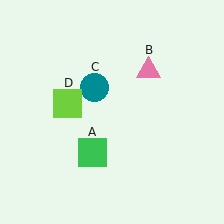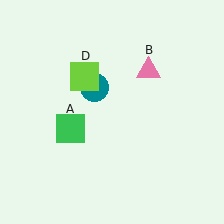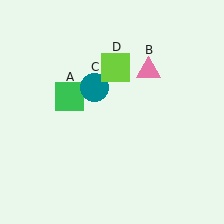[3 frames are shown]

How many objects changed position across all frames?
2 objects changed position: green square (object A), lime square (object D).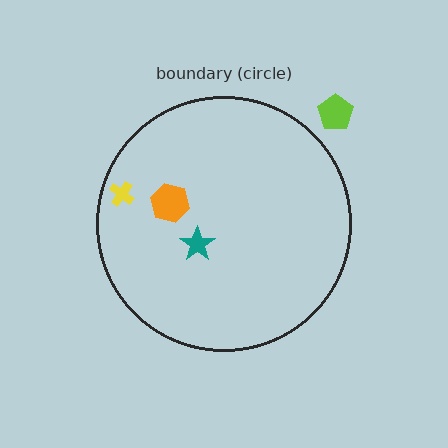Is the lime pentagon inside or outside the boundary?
Outside.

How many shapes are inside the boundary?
3 inside, 1 outside.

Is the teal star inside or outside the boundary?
Inside.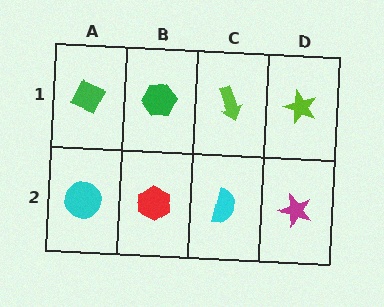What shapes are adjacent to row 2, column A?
A green diamond (row 1, column A), a red hexagon (row 2, column B).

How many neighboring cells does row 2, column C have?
3.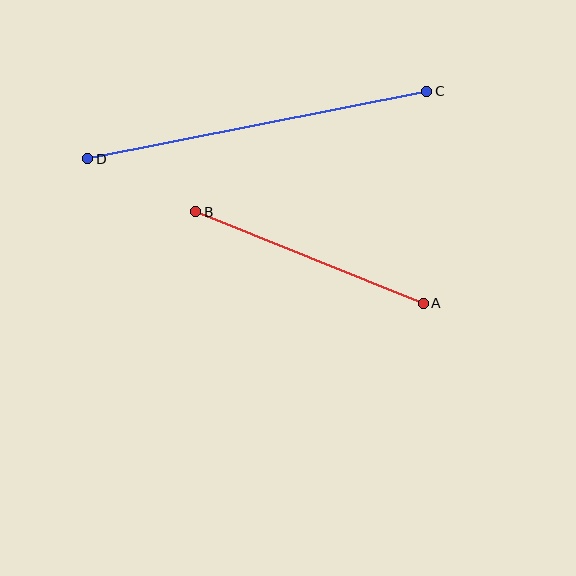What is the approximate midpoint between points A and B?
The midpoint is at approximately (309, 258) pixels.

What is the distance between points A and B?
The distance is approximately 245 pixels.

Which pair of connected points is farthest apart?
Points C and D are farthest apart.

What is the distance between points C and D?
The distance is approximately 346 pixels.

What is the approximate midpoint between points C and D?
The midpoint is at approximately (257, 125) pixels.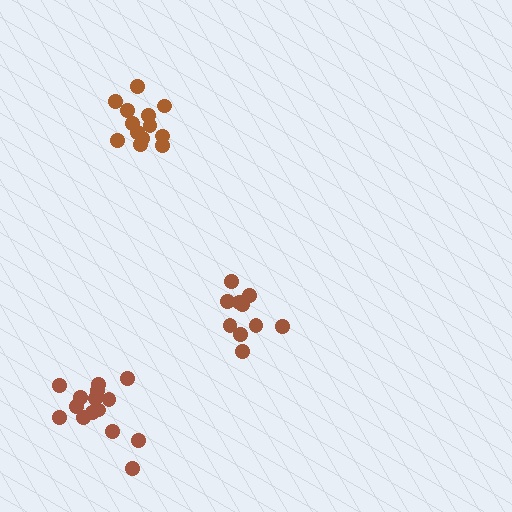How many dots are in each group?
Group 1: 15 dots, Group 2: 11 dots, Group 3: 13 dots (39 total).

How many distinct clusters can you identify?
There are 3 distinct clusters.